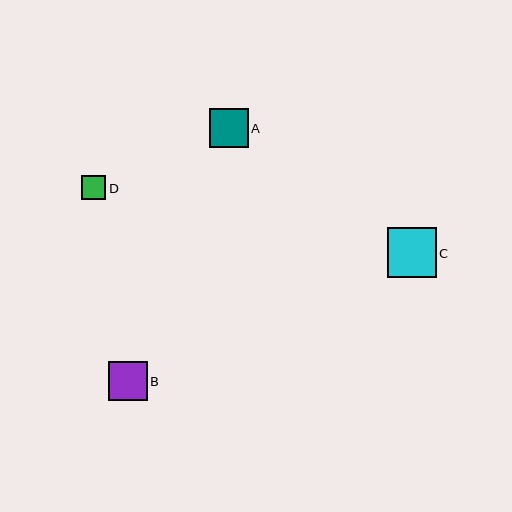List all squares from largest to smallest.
From largest to smallest: C, B, A, D.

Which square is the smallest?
Square D is the smallest with a size of approximately 24 pixels.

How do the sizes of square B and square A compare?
Square B and square A are approximately the same size.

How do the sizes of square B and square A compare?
Square B and square A are approximately the same size.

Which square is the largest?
Square C is the largest with a size of approximately 49 pixels.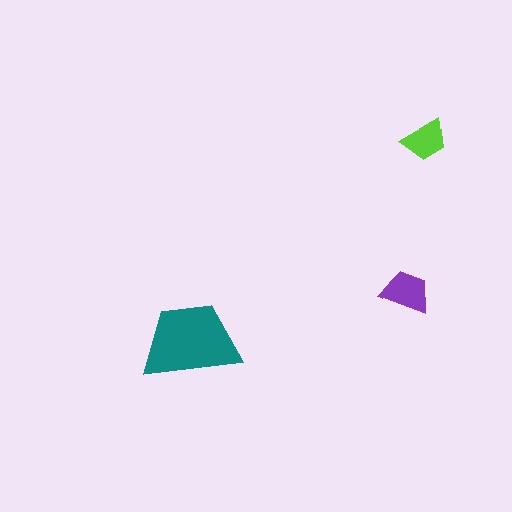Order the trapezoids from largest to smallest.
the teal one, the purple one, the lime one.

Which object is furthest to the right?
The lime trapezoid is rightmost.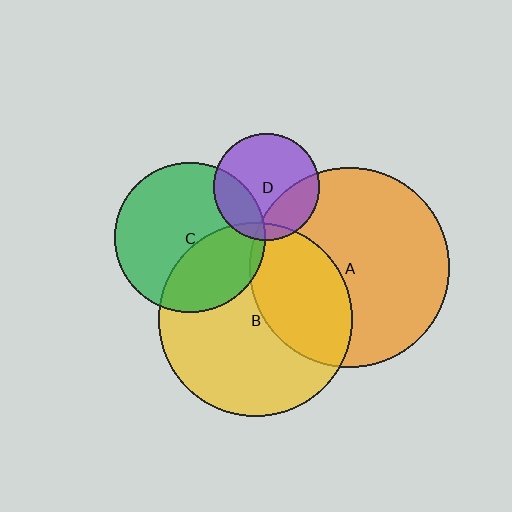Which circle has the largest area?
Circle A (orange).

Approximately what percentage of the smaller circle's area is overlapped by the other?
Approximately 5%.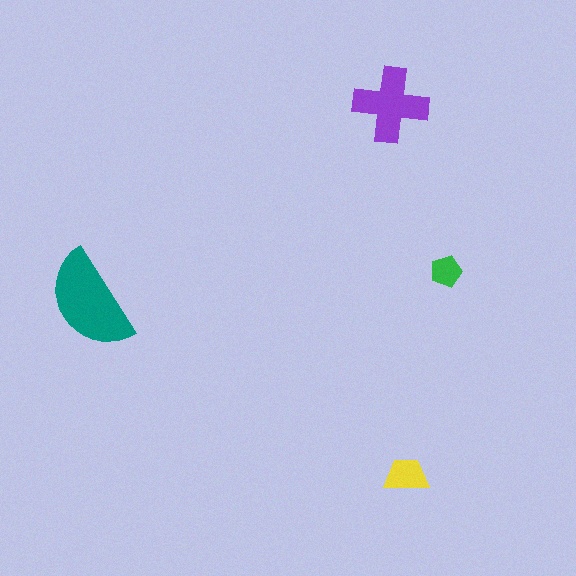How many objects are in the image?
There are 4 objects in the image.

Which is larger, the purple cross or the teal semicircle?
The teal semicircle.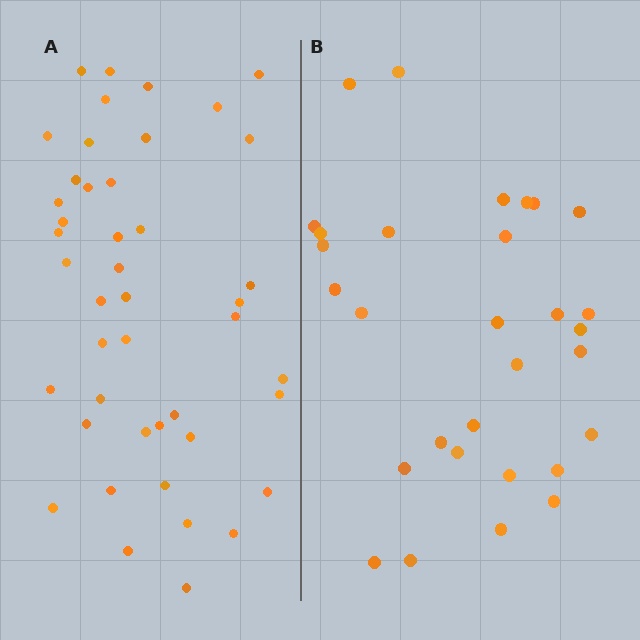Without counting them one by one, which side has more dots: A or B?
Region A (the left region) has more dots.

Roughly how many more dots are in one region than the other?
Region A has approximately 15 more dots than region B.